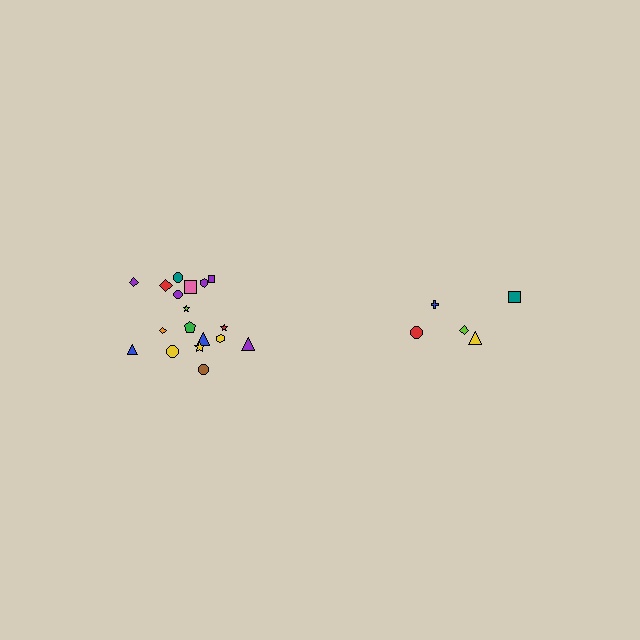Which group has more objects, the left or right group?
The left group.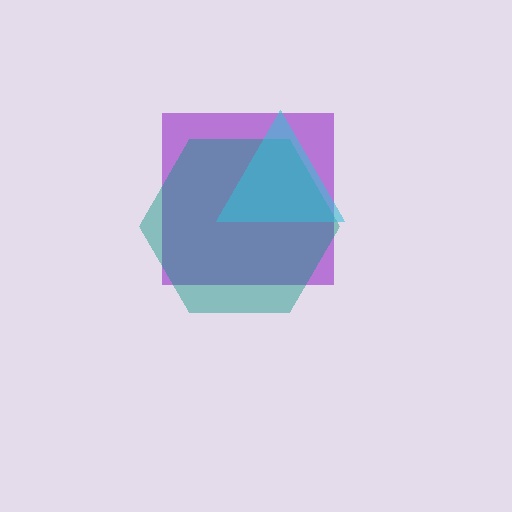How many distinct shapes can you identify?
There are 3 distinct shapes: a purple square, a teal hexagon, a cyan triangle.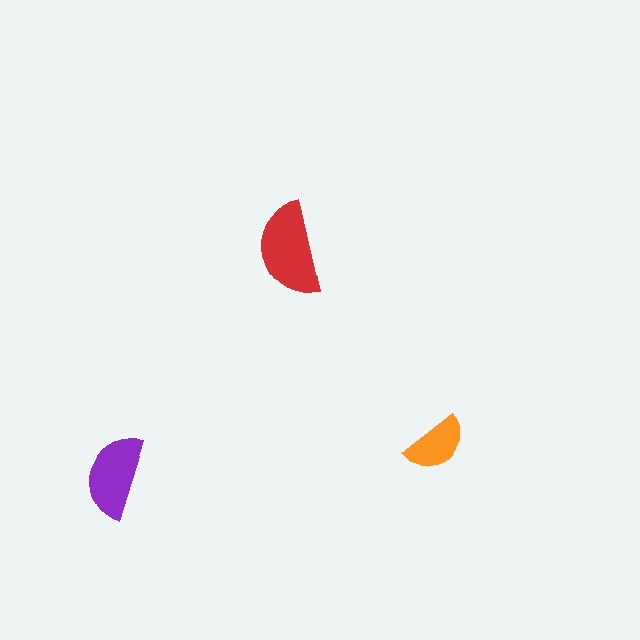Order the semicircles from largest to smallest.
the red one, the purple one, the orange one.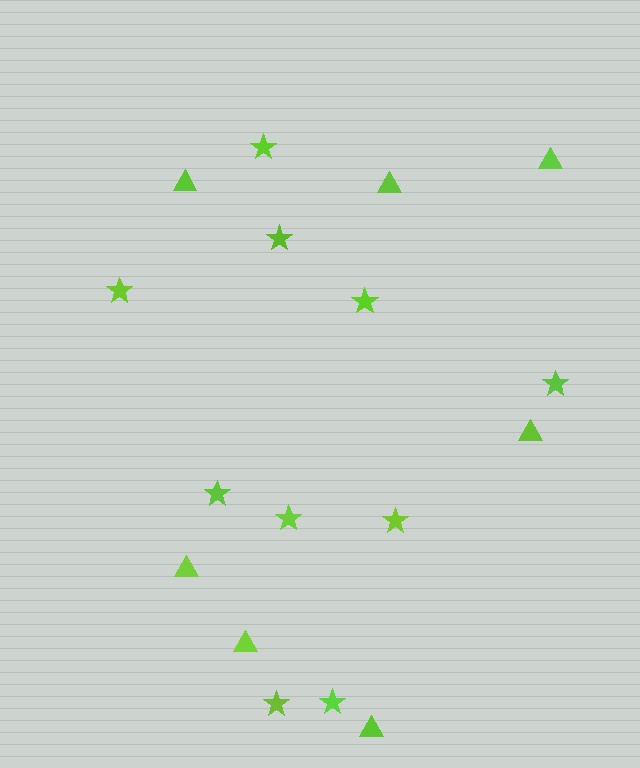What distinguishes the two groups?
There are 2 groups: one group of triangles (7) and one group of stars (10).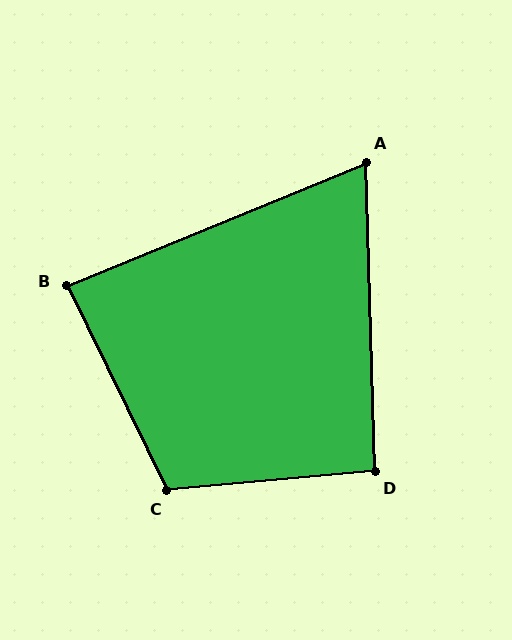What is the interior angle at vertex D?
Approximately 94 degrees (approximately right).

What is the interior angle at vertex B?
Approximately 86 degrees (approximately right).